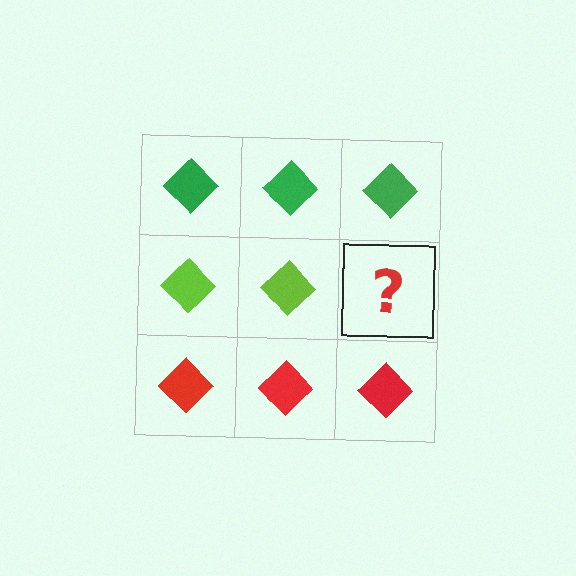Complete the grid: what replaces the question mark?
The question mark should be replaced with a lime diamond.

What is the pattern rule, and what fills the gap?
The rule is that each row has a consistent color. The gap should be filled with a lime diamond.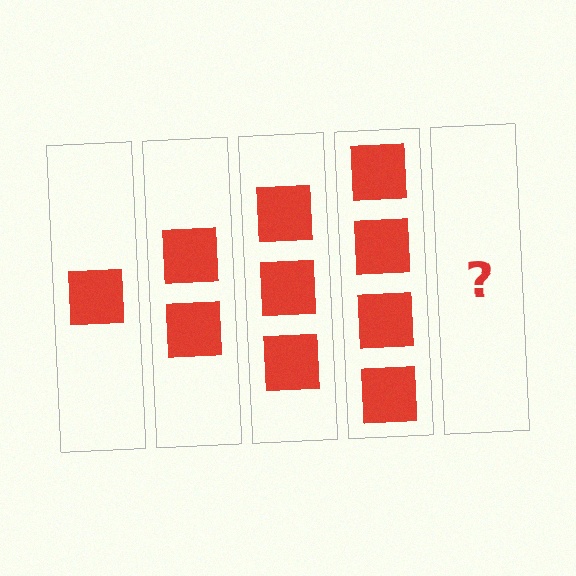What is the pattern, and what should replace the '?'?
The pattern is that each step adds one more square. The '?' should be 5 squares.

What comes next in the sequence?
The next element should be 5 squares.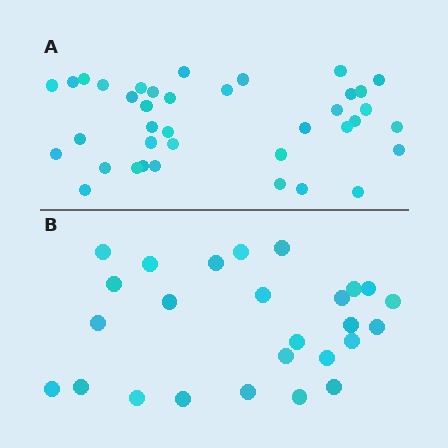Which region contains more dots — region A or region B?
Region A (the top region) has more dots.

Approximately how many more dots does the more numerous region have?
Region A has roughly 12 or so more dots than region B.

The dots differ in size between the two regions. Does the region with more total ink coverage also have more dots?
No. Region B has more total ink coverage because its dots are larger, but region A actually contains more individual dots. Total area can be misleading — the number of items is what matters here.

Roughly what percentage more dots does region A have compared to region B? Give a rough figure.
About 45% more.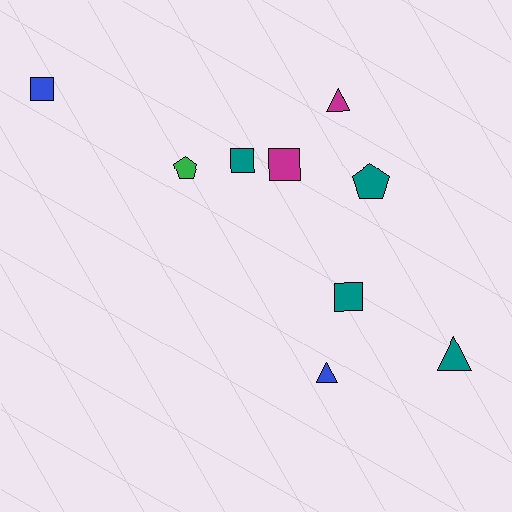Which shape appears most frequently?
Square, with 4 objects.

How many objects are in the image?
There are 9 objects.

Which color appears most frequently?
Teal, with 4 objects.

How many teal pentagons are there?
There is 1 teal pentagon.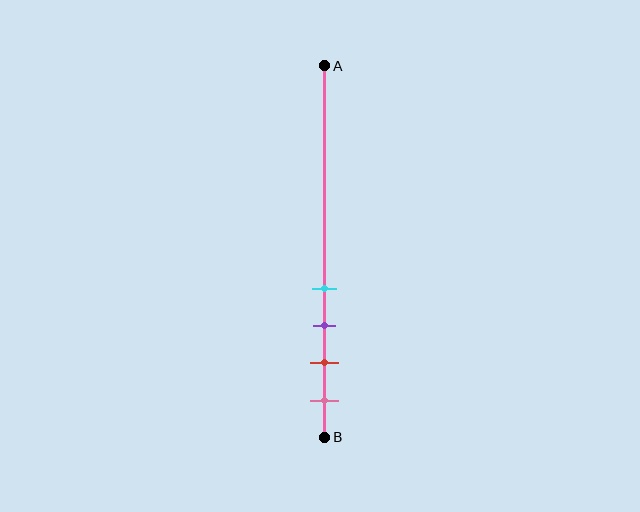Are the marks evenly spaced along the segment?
Yes, the marks are approximately evenly spaced.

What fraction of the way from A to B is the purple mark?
The purple mark is approximately 70% (0.7) of the way from A to B.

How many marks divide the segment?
There are 4 marks dividing the segment.